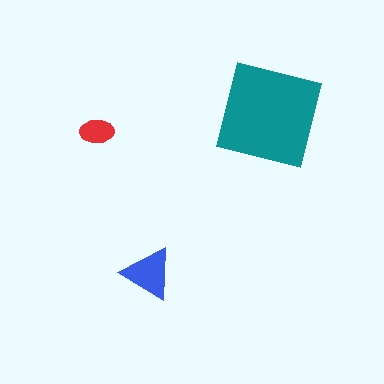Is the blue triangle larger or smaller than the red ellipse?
Larger.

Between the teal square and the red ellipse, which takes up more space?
The teal square.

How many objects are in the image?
There are 3 objects in the image.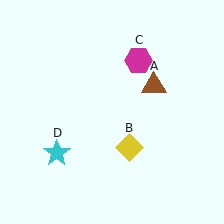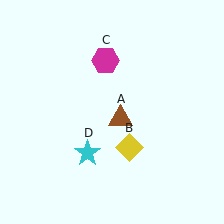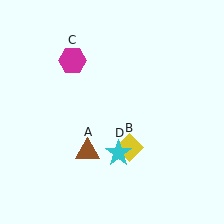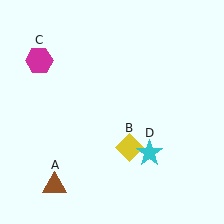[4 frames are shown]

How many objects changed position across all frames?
3 objects changed position: brown triangle (object A), magenta hexagon (object C), cyan star (object D).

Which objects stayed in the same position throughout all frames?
Yellow diamond (object B) remained stationary.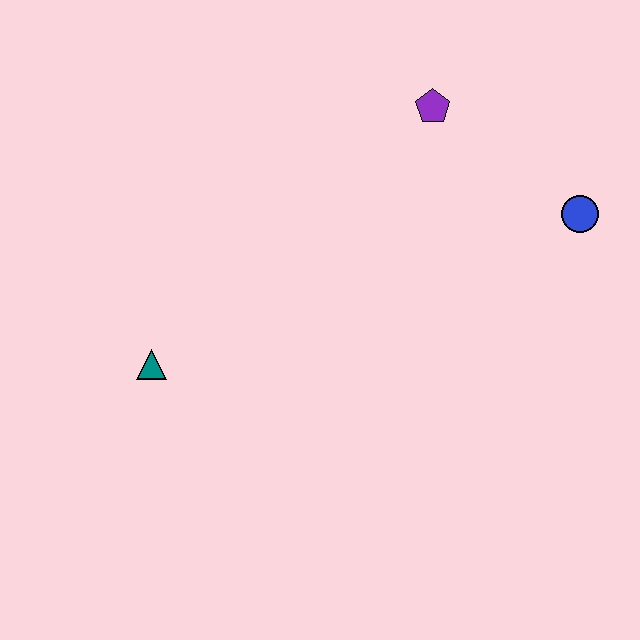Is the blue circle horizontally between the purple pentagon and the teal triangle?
No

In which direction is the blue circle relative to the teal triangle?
The blue circle is to the right of the teal triangle.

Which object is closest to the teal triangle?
The purple pentagon is closest to the teal triangle.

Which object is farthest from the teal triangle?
The blue circle is farthest from the teal triangle.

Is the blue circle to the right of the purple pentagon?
Yes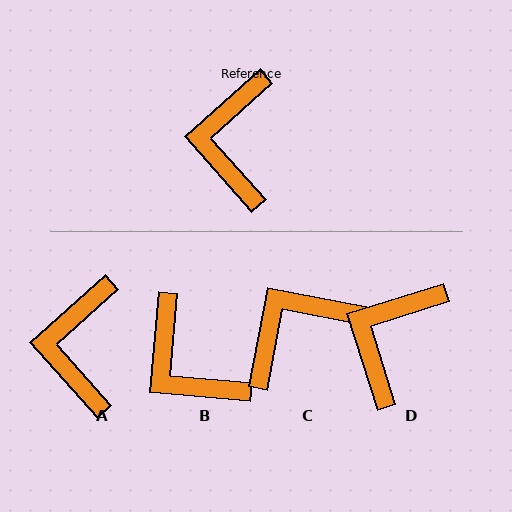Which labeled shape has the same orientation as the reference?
A.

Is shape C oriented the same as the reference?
No, it is off by about 53 degrees.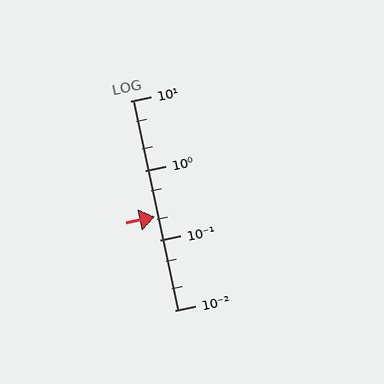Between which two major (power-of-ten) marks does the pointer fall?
The pointer is between 0.1 and 1.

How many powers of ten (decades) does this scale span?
The scale spans 3 decades, from 0.01 to 10.